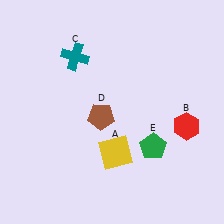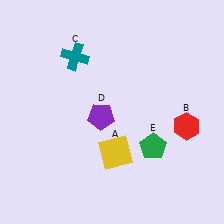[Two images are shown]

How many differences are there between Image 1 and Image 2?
There is 1 difference between the two images.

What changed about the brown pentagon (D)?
In Image 1, D is brown. In Image 2, it changed to purple.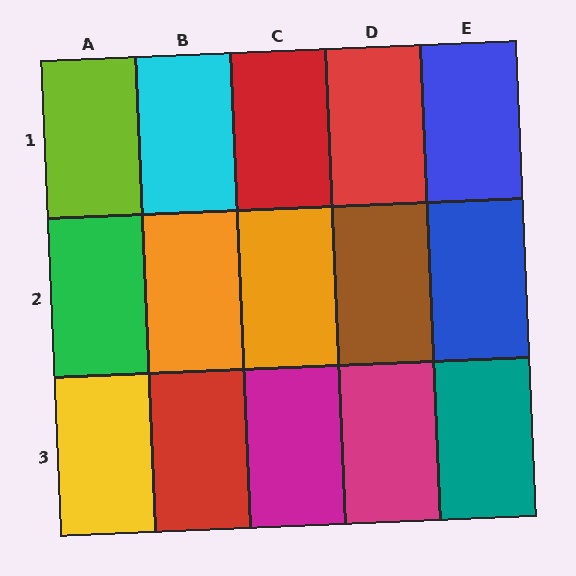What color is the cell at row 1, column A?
Lime.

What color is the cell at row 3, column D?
Magenta.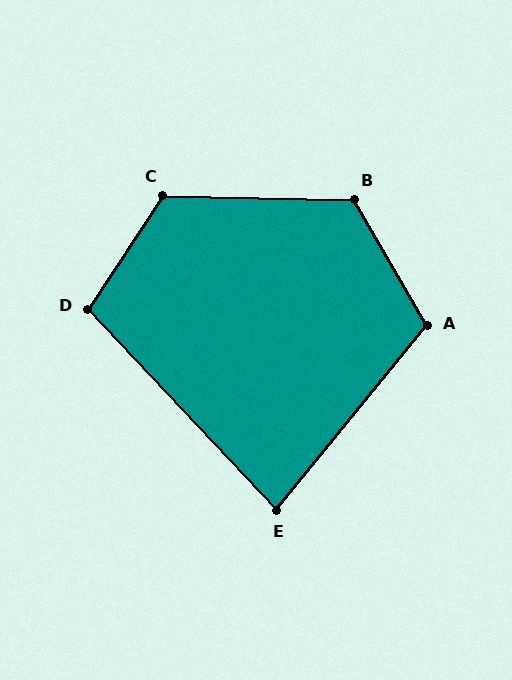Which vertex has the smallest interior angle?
E, at approximately 83 degrees.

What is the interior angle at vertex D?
Approximately 103 degrees (obtuse).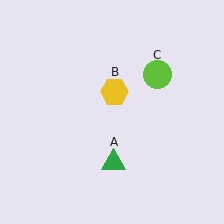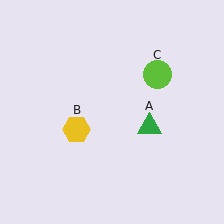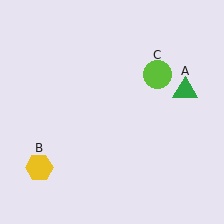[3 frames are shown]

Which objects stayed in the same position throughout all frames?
Lime circle (object C) remained stationary.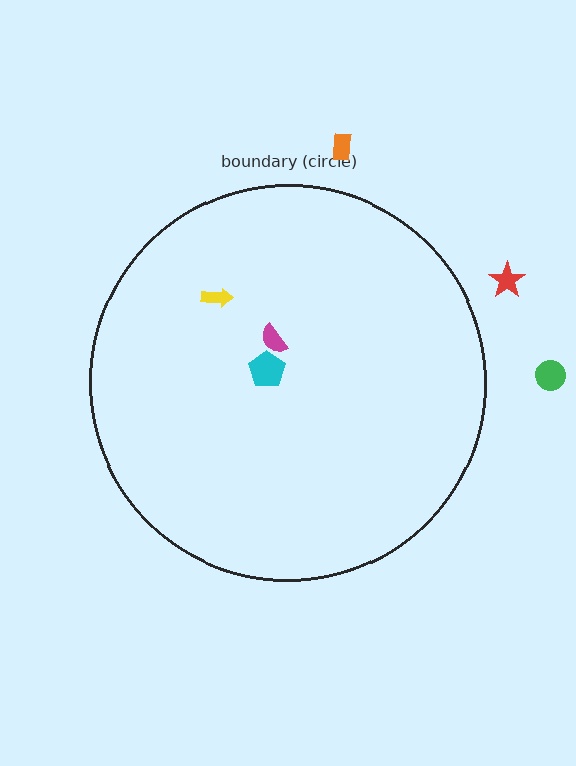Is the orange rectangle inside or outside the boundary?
Outside.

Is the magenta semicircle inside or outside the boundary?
Inside.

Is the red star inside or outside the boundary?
Outside.